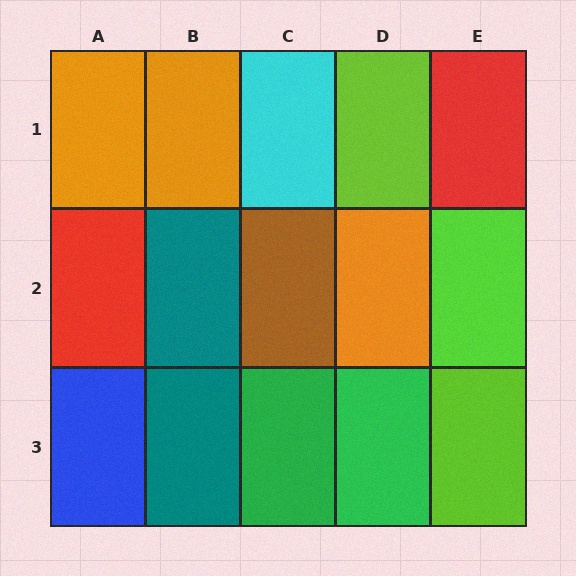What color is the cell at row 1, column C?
Cyan.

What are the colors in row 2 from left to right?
Red, teal, brown, orange, lime.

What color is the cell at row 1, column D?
Lime.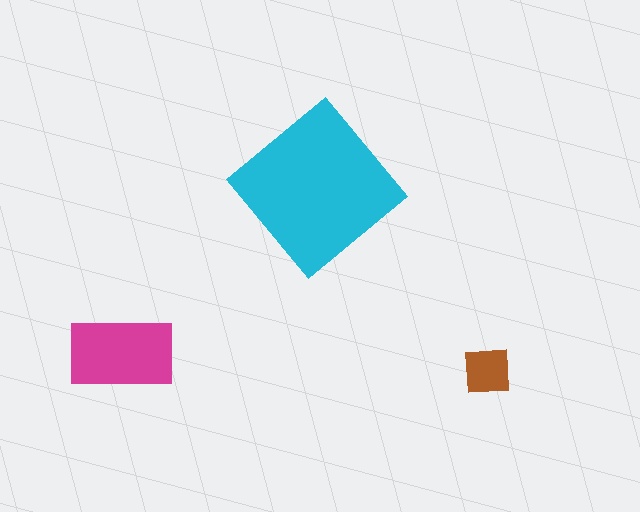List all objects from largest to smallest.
The cyan diamond, the magenta rectangle, the brown square.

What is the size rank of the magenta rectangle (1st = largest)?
2nd.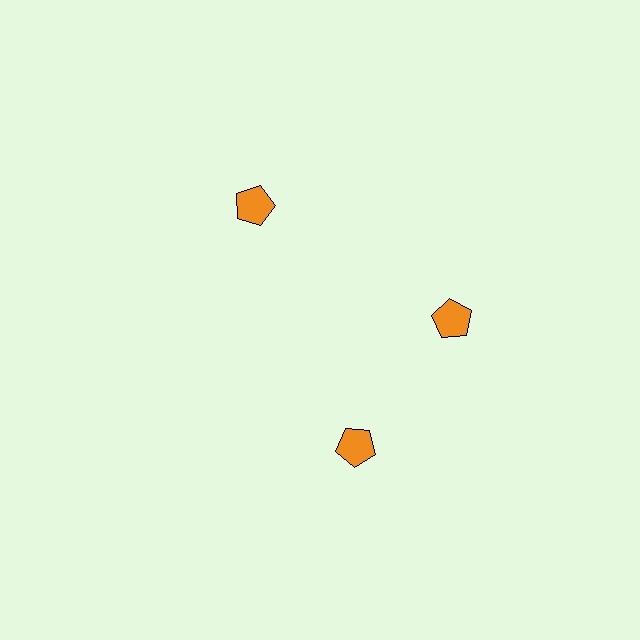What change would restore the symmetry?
The symmetry would be restored by rotating it back into even spacing with its neighbors so that all 3 pentagons sit at equal angles and equal distance from the center.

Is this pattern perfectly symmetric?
No. The 3 orange pentagons are arranged in a ring, but one element near the 7 o'clock position is rotated out of alignment along the ring, breaking the 3-fold rotational symmetry.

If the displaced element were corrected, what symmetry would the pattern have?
It would have 3-fold rotational symmetry — the pattern would map onto itself every 120 degrees.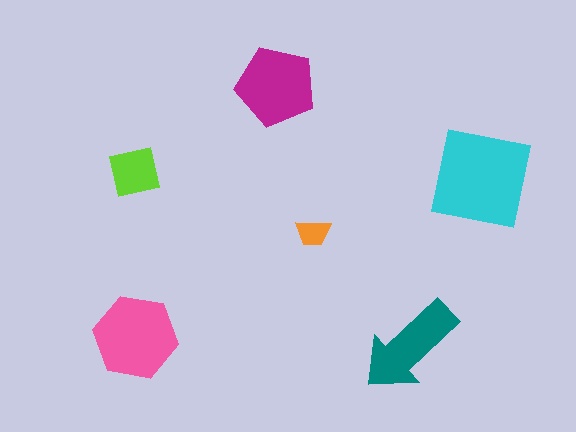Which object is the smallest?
The orange trapezoid.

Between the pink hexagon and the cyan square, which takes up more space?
The cyan square.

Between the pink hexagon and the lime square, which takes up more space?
The pink hexagon.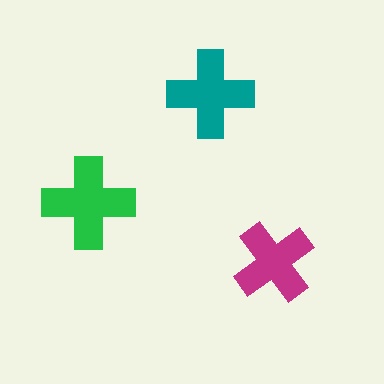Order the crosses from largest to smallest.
the green one, the teal one, the magenta one.